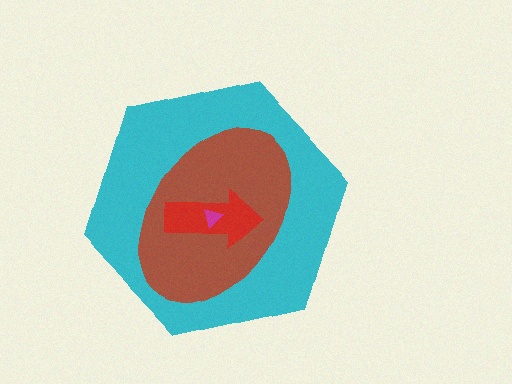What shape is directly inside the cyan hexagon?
The brown ellipse.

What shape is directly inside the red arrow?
The magenta triangle.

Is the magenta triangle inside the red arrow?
Yes.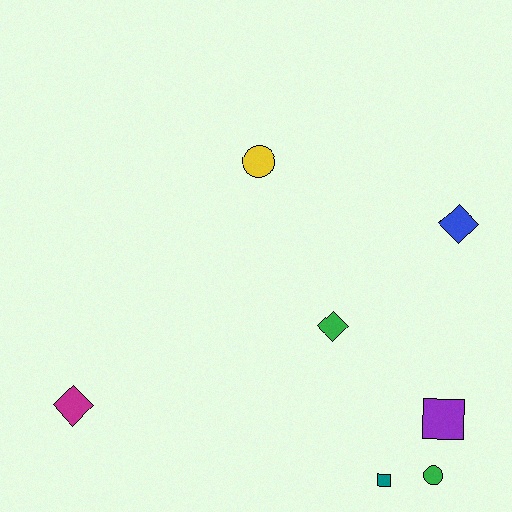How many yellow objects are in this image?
There is 1 yellow object.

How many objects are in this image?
There are 7 objects.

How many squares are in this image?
There are 2 squares.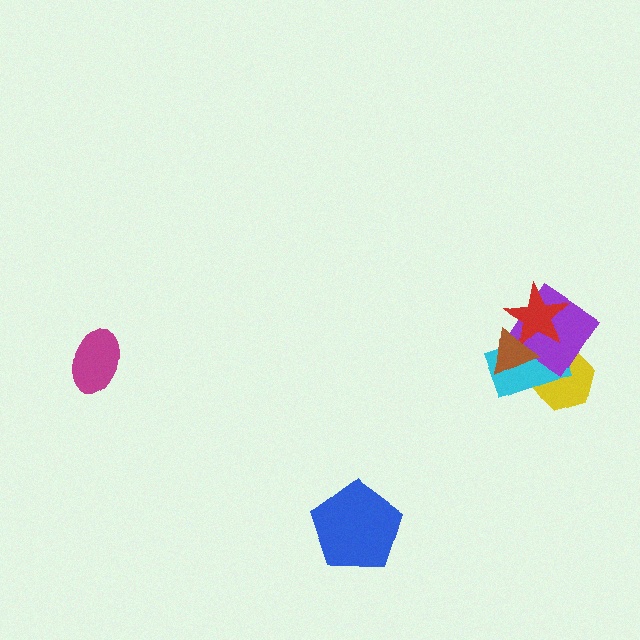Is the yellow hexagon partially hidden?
Yes, it is partially covered by another shape.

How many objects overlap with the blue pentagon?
0 objects overlap with the blue pentagon.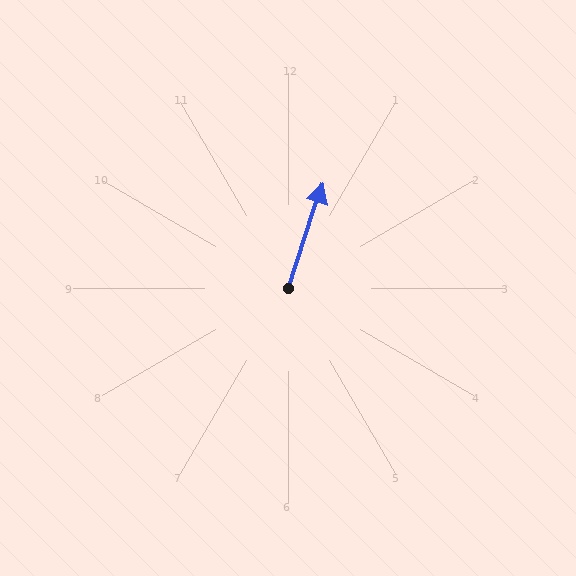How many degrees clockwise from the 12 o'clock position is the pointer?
Approximately 18 degrees.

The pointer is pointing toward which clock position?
Roughly 1 o'clock.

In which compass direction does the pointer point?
North.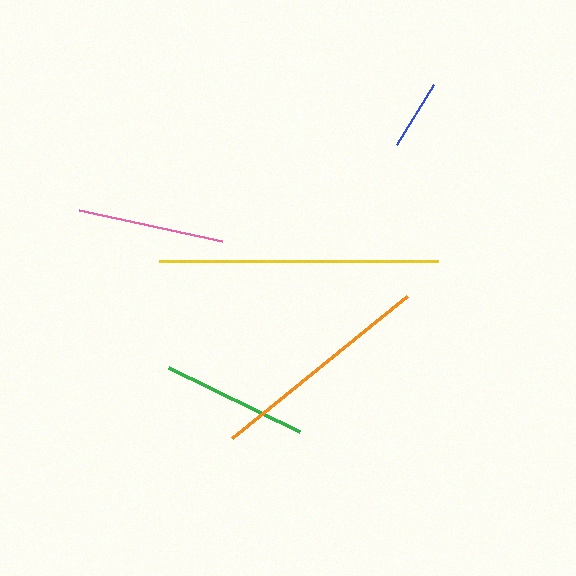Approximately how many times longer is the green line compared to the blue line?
The green line is approximately 2.1 times the length of the blue line.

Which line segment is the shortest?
The blue line is the shortest at approximately 70 pixels.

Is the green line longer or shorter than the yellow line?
The yellow line is longer than the green line.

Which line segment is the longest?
The yellow line is the longest at approximately 278 pixels.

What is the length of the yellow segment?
The yellow segment is approximately 278 pixels long.